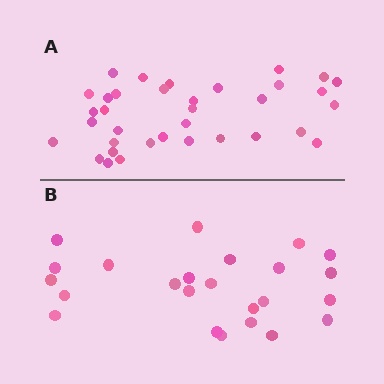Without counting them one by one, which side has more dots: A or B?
Region A (the top region) has more dots.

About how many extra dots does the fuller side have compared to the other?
Region A has roughly 12 or so more dots than region B.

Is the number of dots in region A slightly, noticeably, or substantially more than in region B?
Region A has substantially more. The ratio is roughly 1.5 to 1.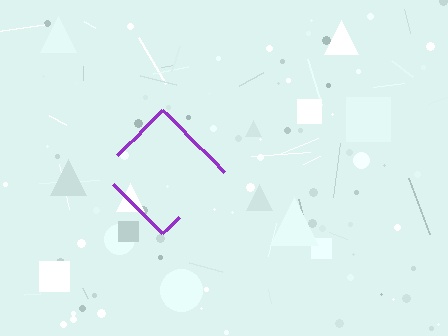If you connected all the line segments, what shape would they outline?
They would outline a diamond.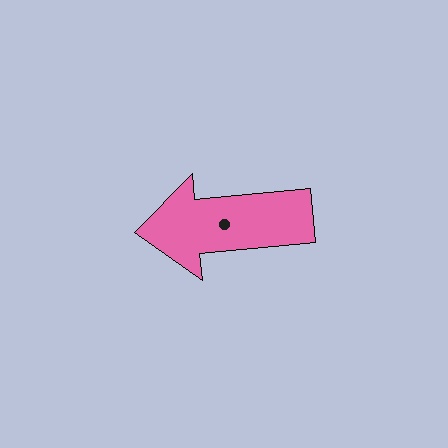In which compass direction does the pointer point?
West.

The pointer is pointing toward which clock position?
Roughly 9 o'clock.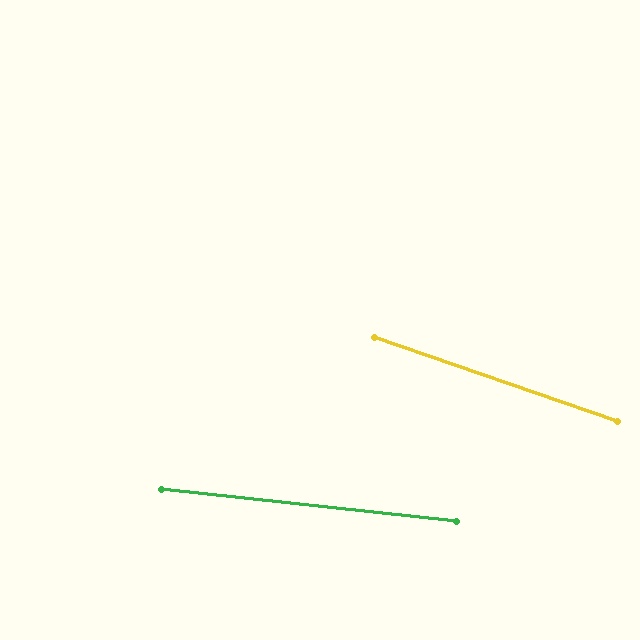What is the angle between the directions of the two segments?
Approximately 13 degrees.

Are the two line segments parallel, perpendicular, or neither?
Neither parallel nor perpendicular — they differ by about 13°.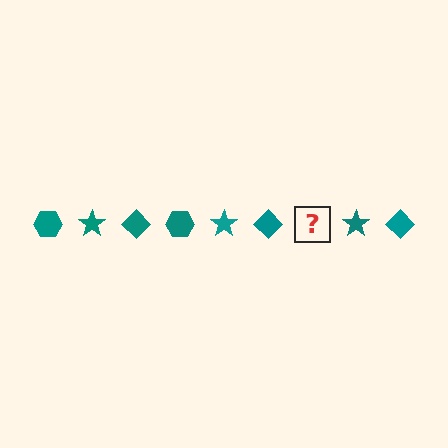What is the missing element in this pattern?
The missing element is a teal hexagon.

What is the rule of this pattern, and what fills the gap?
The rule is that the pattern cycles through hexagon, star, diamond shapes in teal. The gap should be filled with a teal hexagon.